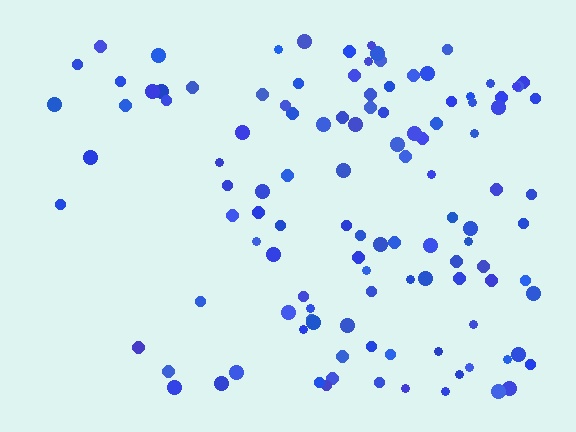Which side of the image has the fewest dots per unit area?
The left.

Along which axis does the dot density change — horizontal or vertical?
Horizontal.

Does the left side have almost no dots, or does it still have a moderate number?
Still a moderate number, just noticeably fewer than the right.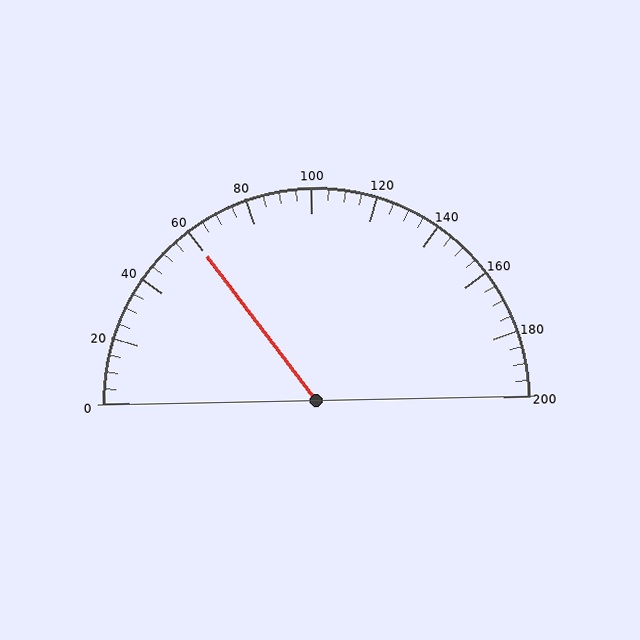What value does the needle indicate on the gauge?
The needle indicates approximately 60.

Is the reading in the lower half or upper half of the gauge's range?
The reading is in the lower half of the range (0 to 200).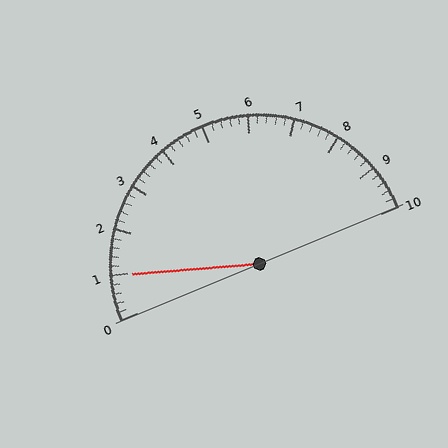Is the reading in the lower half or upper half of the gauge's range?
The reading is in the lower half of the range (0 to 10).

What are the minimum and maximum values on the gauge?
The gauge ranges from 0 to 10.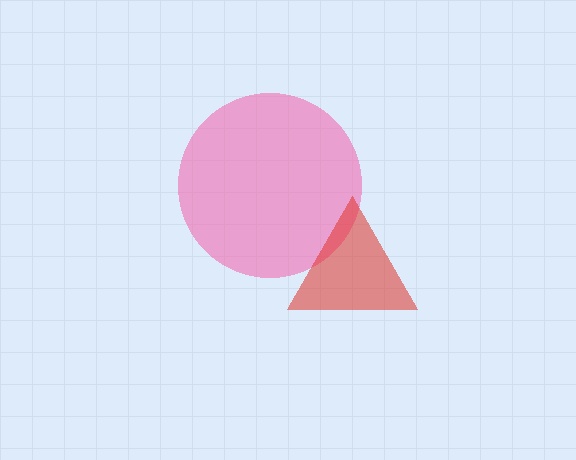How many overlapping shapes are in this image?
There are 2 overlapping shapes in the image.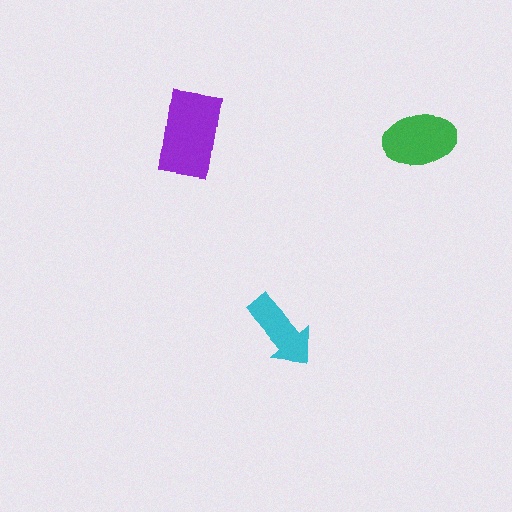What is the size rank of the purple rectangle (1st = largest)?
1st.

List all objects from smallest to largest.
The cyan arrow, the green ellipse, the purple rectangle.